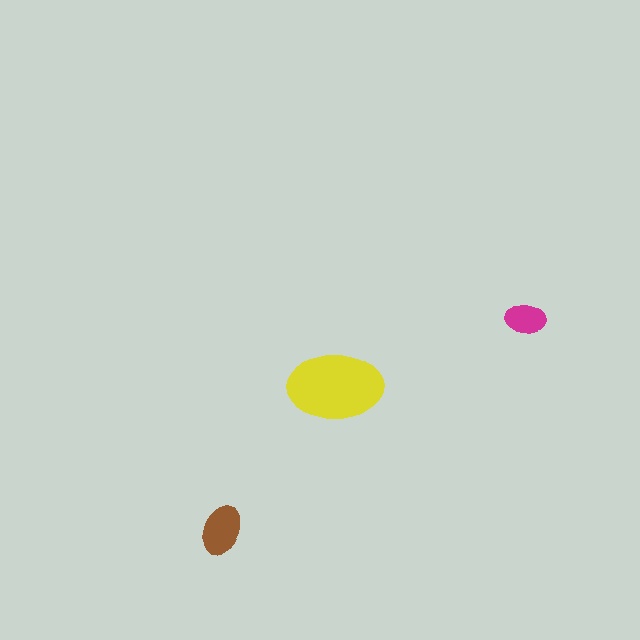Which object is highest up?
The magenta ellipse is topmost.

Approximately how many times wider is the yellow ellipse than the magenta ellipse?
About 2.5 times wider.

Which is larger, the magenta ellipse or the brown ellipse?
The brown one.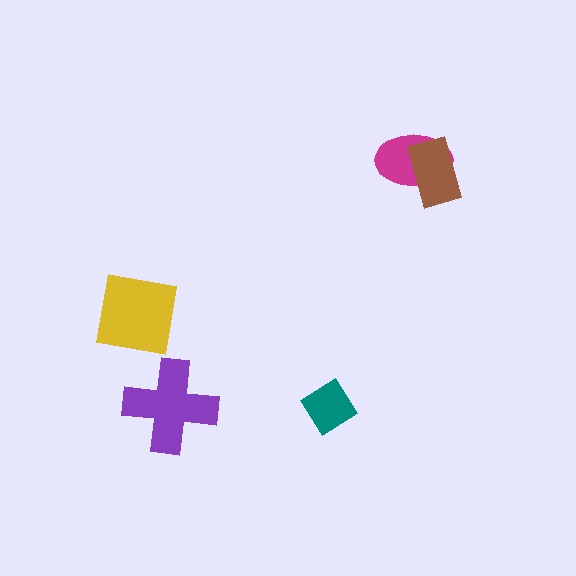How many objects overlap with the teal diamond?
0 objects overlap with the teal diamond.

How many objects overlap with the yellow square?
0 objects overlap with the yellow square.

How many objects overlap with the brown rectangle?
1 object overlaps with the brown rectangle.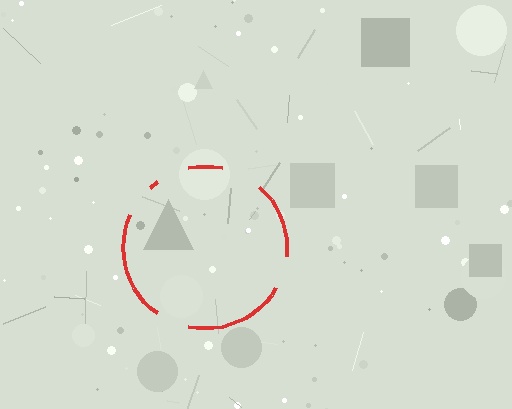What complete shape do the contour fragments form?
The contour fragments form a circle.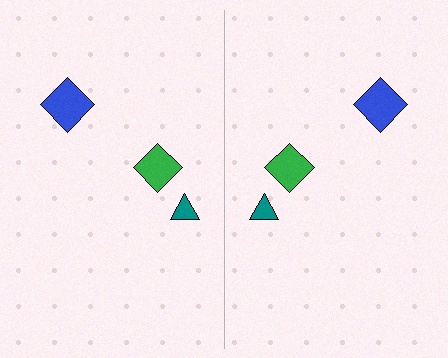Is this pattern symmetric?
Yes, this pattern has bilateral (reflection) symmetry.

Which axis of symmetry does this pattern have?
The pattern has a vertical axis of symmetry running through the center of the image.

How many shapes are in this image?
There are 6 shapes in this image.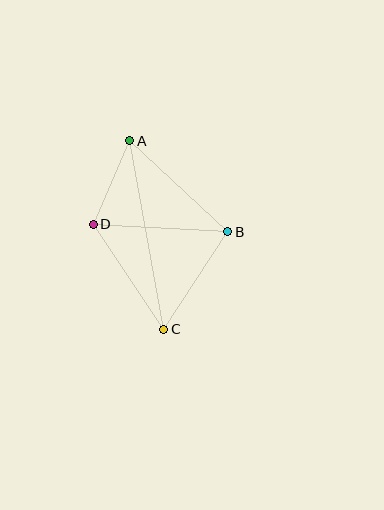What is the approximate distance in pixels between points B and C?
The distance between B and C is approximately 116 pixels.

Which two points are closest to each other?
Points A and D are closest to each other.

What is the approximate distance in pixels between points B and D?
The distance between B and D is approximately 135 pixels.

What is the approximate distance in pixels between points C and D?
The distance between C and D is approximately 127 pixels.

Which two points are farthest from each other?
Points A and C are farthest from each other.